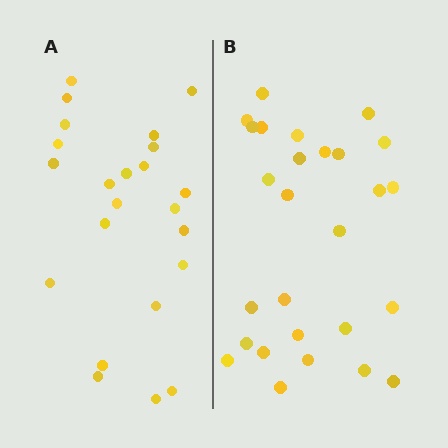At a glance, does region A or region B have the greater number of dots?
Region B (the right region) has more dots.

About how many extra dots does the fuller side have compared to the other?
Region B has about 4 more dots than region A.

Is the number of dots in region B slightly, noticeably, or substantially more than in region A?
Region B has only slightly more — the two regions are fairly close. The ratio is roughly 1.2 to 1.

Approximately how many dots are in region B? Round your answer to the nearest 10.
About 30 dots. (The exact count is 27, which rounds to 30.)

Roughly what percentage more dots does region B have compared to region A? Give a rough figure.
About 15% more.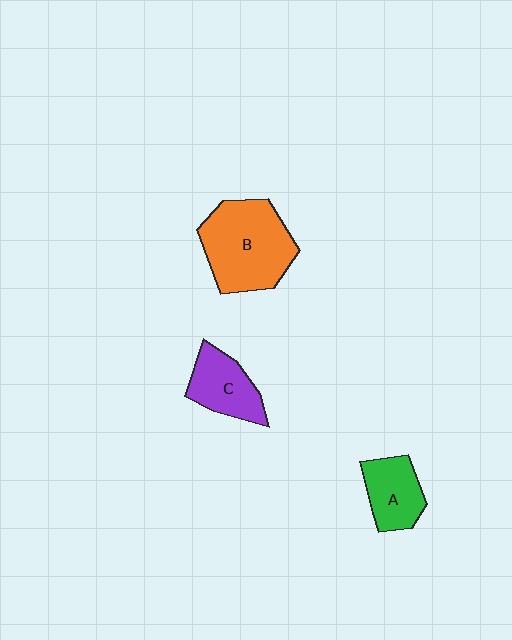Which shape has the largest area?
Shape B (orange).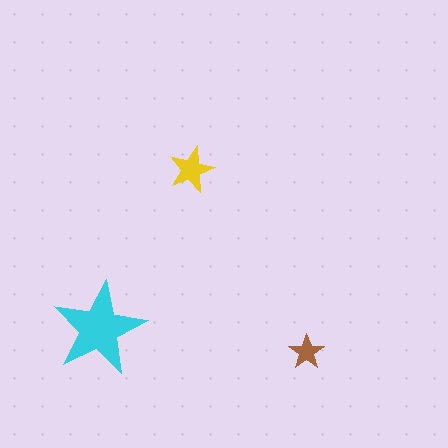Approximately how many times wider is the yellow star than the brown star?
About 1.5 times wider.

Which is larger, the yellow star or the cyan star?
The cyan one.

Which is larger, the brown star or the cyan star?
The cyan one.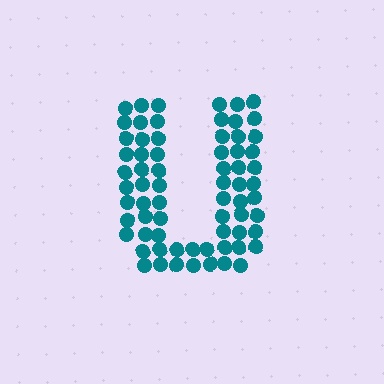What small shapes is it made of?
It is made of small circles.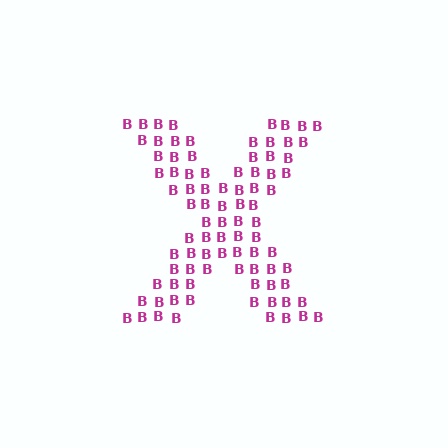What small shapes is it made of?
It is made of small letter B's.